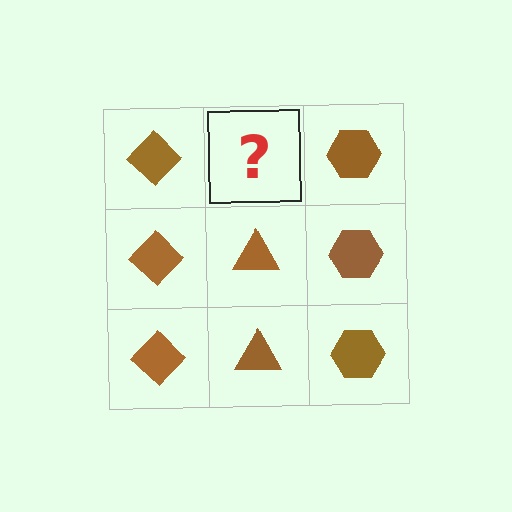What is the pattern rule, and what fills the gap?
The rule is that each column has a consistent shape. The gap should be filled with a brown triangle.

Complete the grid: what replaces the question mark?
The question mark should be replaced with a brown triangle.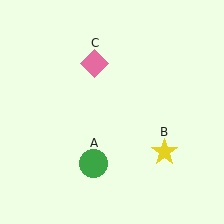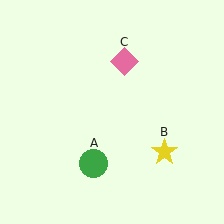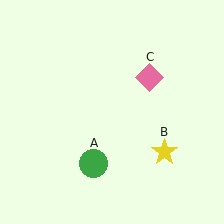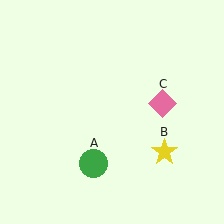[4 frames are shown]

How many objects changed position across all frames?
1 object changed position: pink diamond (object C).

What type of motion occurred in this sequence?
The pink diamond (object C) rotated clockwise around the center of the scene.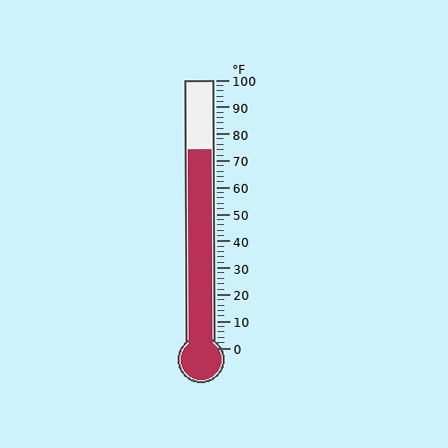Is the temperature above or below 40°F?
The temperature is above 40°F.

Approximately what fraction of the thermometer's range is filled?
The thermometer is filled to approximately 75% of its range.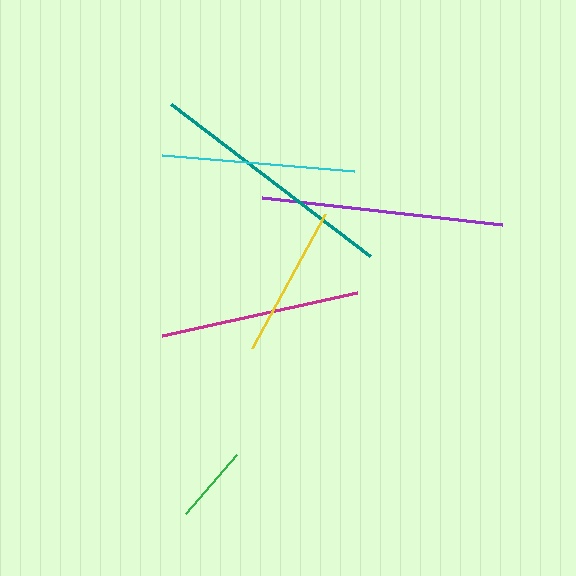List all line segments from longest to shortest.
From longest to shortest: teal, purple, magenta, cyan, yellow, green.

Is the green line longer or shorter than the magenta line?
The magenta line is longer than the green line.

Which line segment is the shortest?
The green line is the shortest at approximately 78 pixels.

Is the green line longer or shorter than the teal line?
The teal line is longer than the green line.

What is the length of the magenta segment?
The magenta segment is approximately 200 pixels long.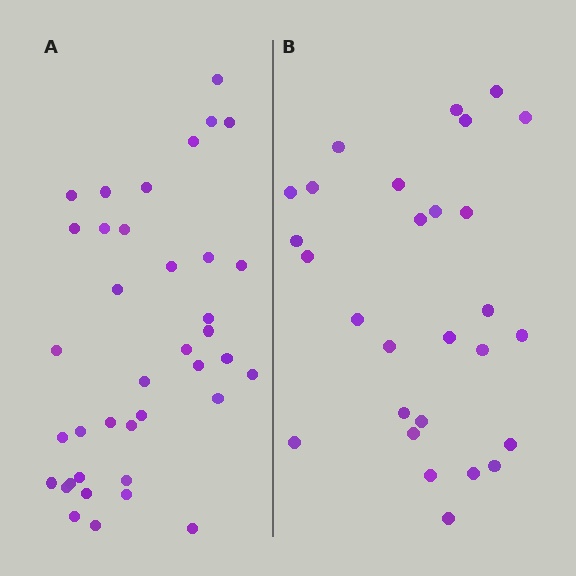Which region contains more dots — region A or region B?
Region A (the left region) has more dots.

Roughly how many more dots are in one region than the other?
Region A has roughly 10 or so more dots than region B.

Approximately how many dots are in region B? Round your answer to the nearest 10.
About 30 dots. (The exact count is 28, which rounds to 30.)